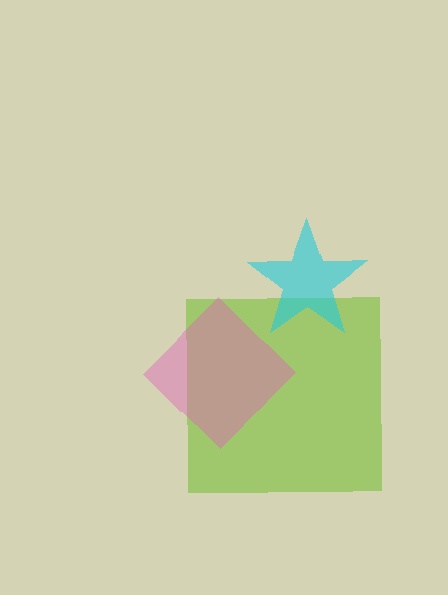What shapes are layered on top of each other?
The layered shapes are: a lime square, a pink diamond, a cyan star.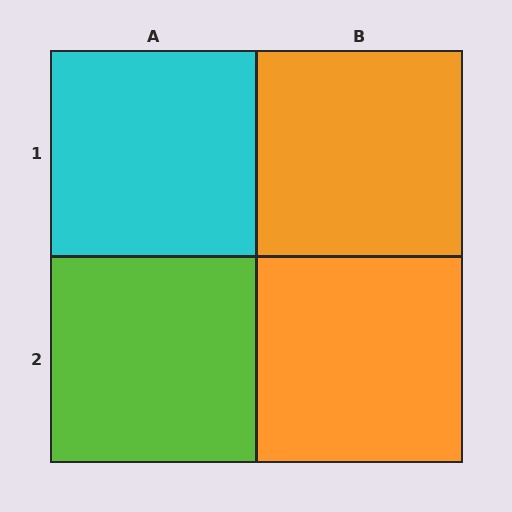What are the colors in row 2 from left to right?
Lime, orange.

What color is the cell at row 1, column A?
Cyan.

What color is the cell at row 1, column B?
Orange.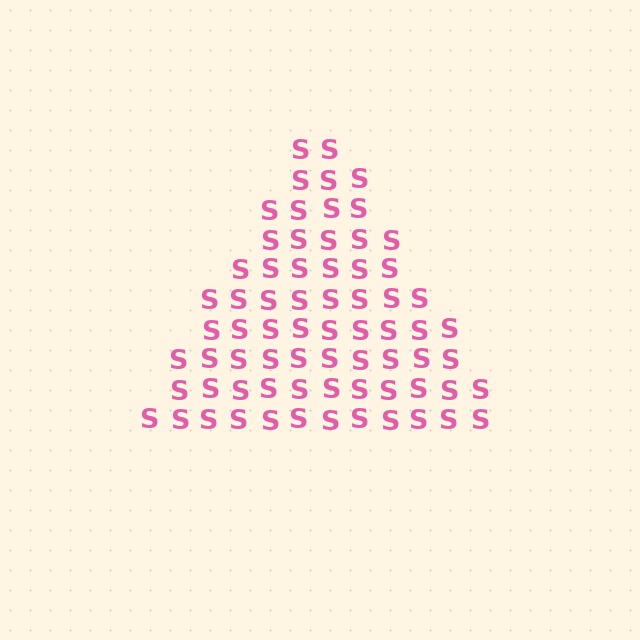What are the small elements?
The small elements are letter S's.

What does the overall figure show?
The overall figure shows a triangle.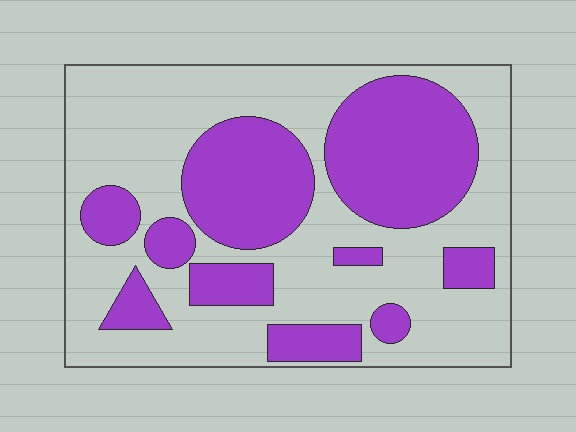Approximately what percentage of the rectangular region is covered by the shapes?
Approximately 40%.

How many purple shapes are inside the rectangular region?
10.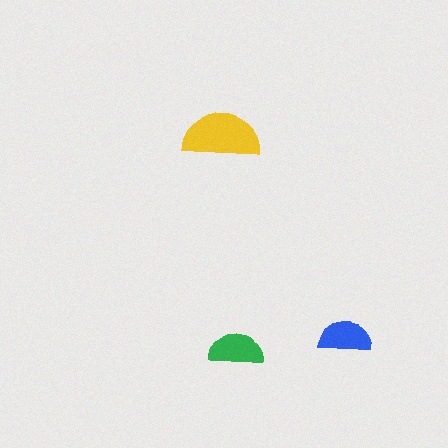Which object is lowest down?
The green semicircle is bottommost.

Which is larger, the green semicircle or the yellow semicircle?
The yellow one.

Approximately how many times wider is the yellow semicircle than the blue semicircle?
About 1.5 times wider.